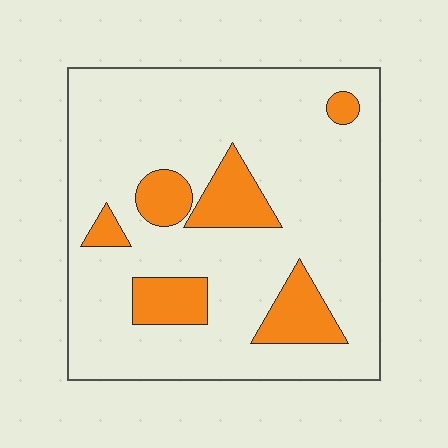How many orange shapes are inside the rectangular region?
6.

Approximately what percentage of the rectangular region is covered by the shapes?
Approximately 15%.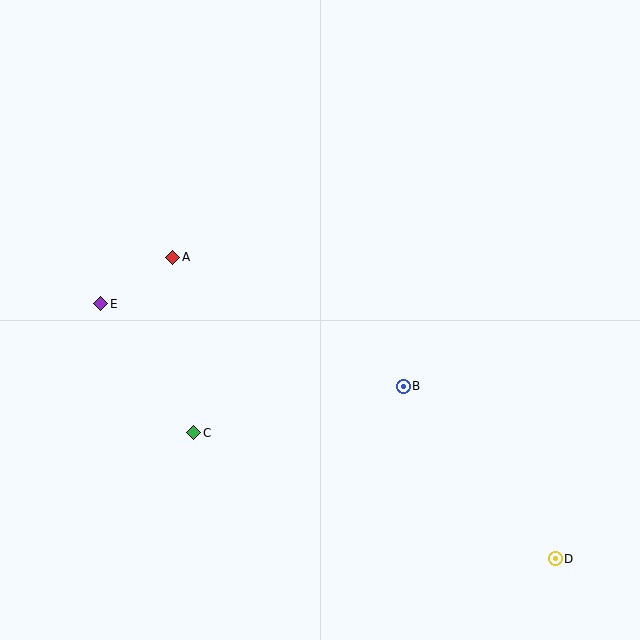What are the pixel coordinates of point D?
Point D is at (555, 559).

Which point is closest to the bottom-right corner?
Point D is closest to the bottom-right corner.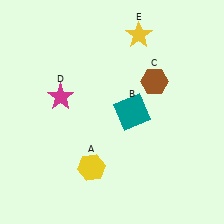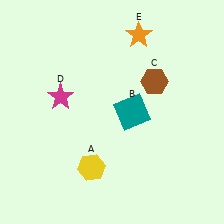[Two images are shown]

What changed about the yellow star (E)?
In Image 1, E is yellow. In Image 2, it changed to orange.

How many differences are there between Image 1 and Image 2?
There is 1 difference between the two images.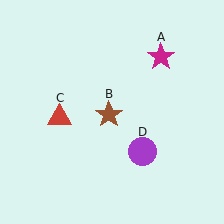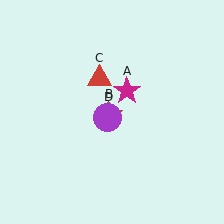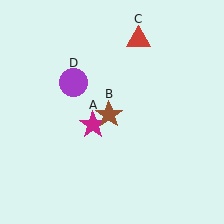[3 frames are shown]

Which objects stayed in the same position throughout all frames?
Brown star (object B) remained stationary.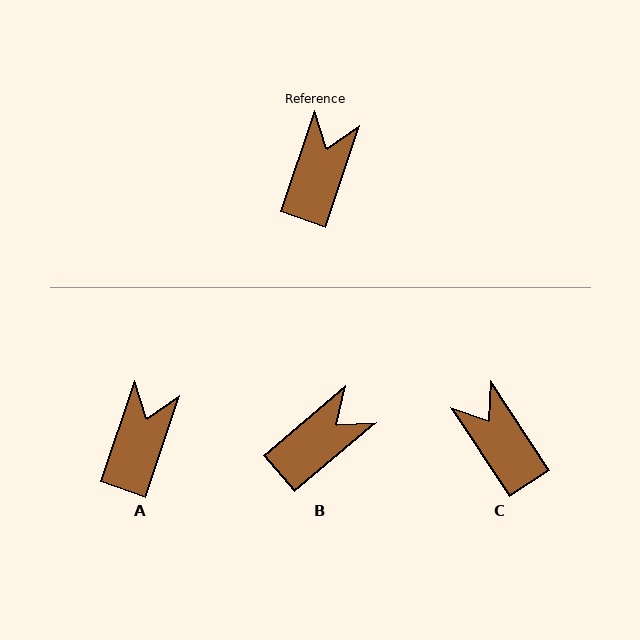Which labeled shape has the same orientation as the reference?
A.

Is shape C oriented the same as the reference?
No, it is off by about 52 degrees.